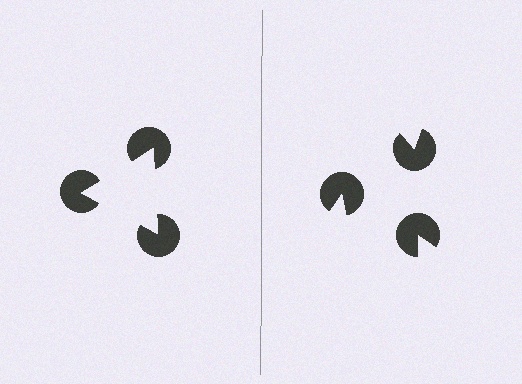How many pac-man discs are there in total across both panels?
6 — 3 on each side.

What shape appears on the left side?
An illusory triangle.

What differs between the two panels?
The pac-man discs are positioned identically on both sides; only the wedge orientations differ. On the left they align to a triangle; on the right they are misaligned.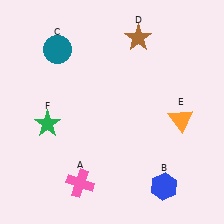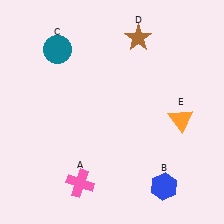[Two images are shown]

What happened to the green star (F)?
The green star (F) was removed in Image 2. It was in the bottom-left area of Image 1.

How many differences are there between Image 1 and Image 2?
There is 1 difference between the two images.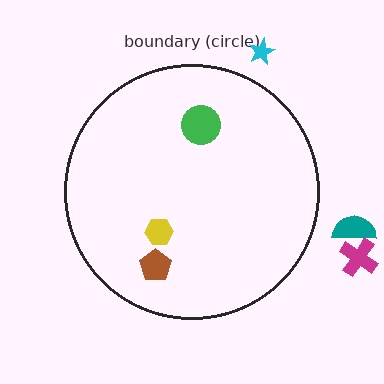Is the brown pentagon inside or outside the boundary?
Inside.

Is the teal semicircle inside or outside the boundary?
Outside.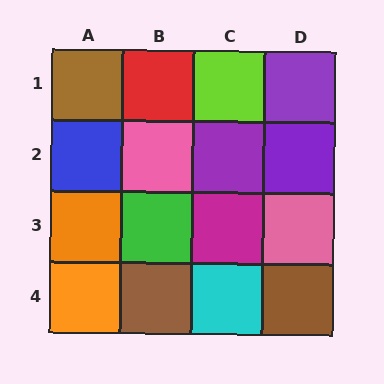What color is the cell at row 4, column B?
Brown.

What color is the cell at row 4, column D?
Brown.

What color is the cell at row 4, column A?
Orange.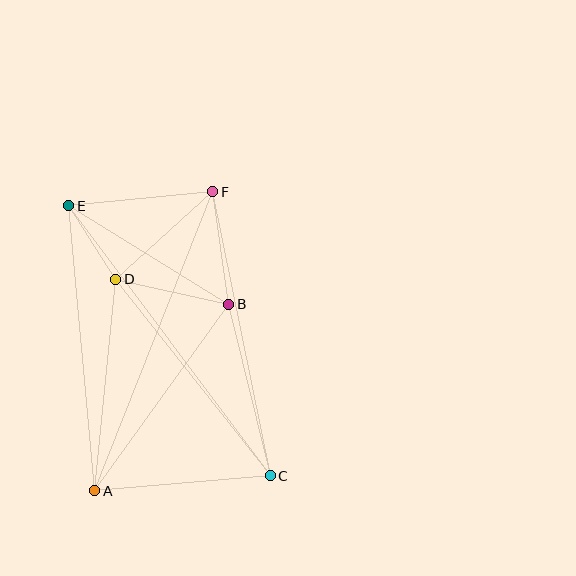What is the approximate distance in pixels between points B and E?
The distance between B and E is approximately 188 pixels.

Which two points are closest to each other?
Points D and E are closest to each other.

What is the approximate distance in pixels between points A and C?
The distance between A and C is approximately 176 pixels.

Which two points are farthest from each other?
Points C and E are farthest from each other.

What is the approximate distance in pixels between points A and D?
The distance between A and D is approximately 212 pixels.